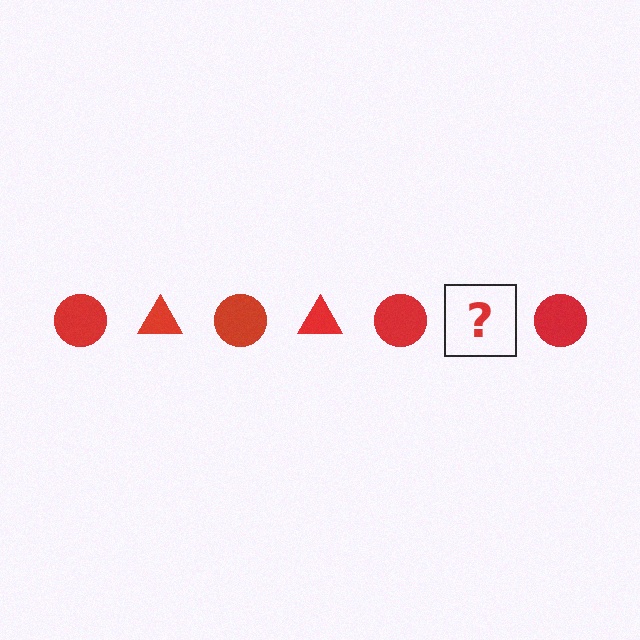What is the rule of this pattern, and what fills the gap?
The rule is that the pattern cycles through circle, triangle shapes in red. The gap should be filled with a red triangle.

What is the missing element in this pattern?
The missing element is a red triangle.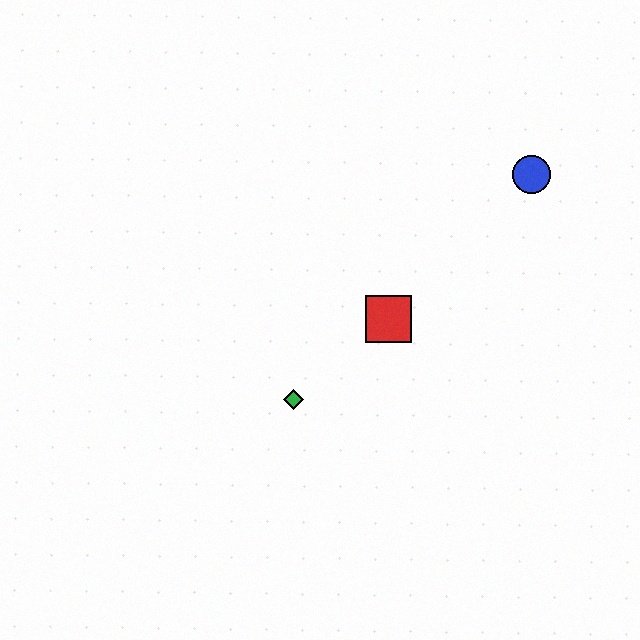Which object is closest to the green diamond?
The red square is closest to the green diamond.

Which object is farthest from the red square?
The blue circle is farthest from the red square.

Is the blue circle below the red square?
No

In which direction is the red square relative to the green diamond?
The red square is to the right of the green diamond.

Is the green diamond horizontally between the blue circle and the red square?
No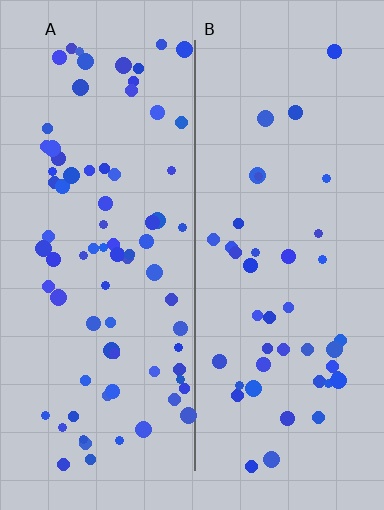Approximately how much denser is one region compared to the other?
Approximately 1.8× — region A over region B.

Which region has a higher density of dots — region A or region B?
A (the left).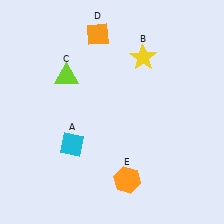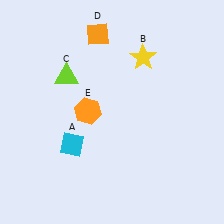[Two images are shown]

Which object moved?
The orange hexagon (E) moved up.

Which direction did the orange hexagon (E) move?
The orange hexagon (E) moved up.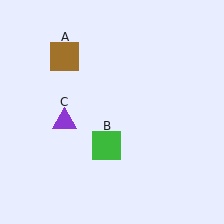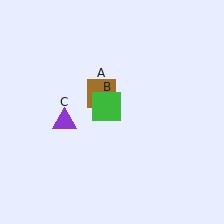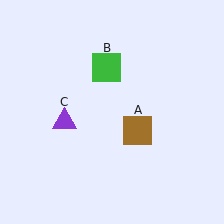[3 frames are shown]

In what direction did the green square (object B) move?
The green square (object B) moved up.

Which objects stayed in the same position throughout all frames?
Purple triangle (object C) remained stationary.